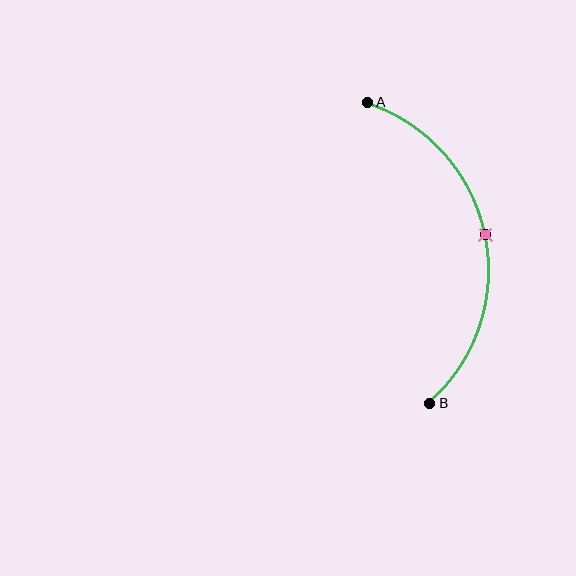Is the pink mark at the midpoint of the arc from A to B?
Yes. The pink mark lies on the arc at equal arc-length from both A and B — it is the arc midpoint.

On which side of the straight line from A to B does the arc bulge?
The arc bulges to the right of the straight line connecting A and B.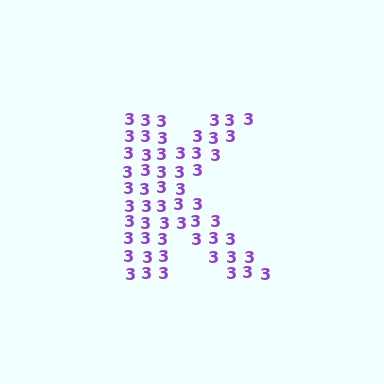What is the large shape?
The large shape is the letter K.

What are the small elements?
The small elements are digit 3's.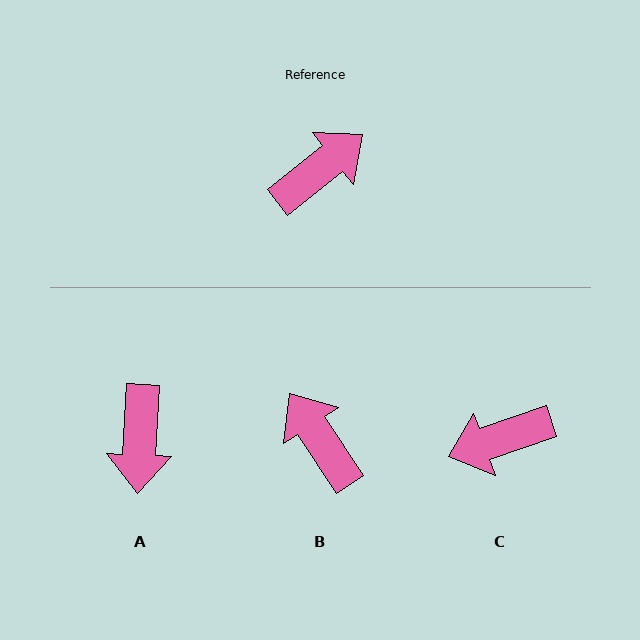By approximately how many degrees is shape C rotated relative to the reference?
Approximately 161 degrees counter-clockwise.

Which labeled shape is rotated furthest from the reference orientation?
C, about 161 degrees away.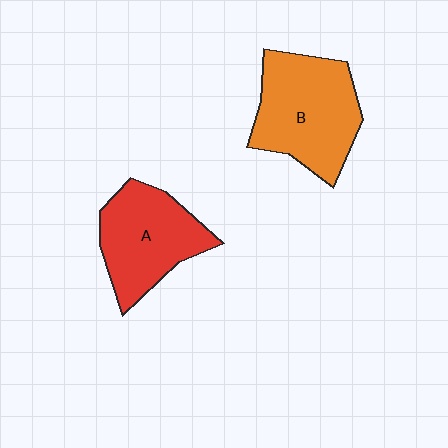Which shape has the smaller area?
Shape A (red).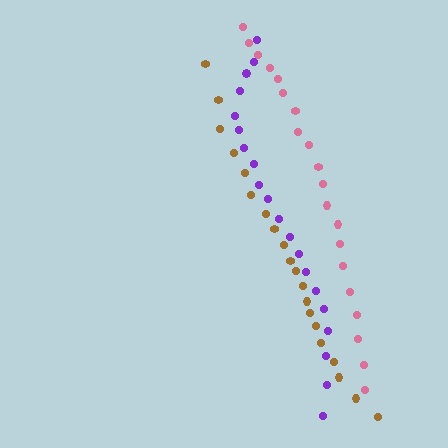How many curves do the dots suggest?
There are 3 distinct paths.